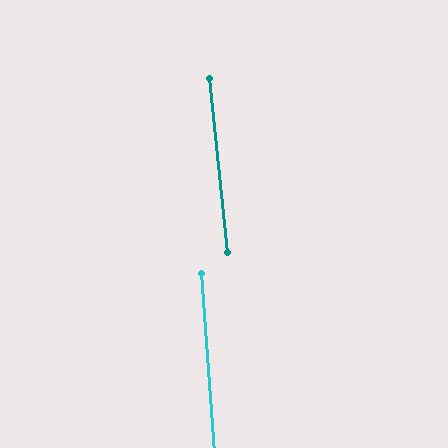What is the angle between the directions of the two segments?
Approximately 2 degrees.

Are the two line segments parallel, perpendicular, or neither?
Parallel — their directions differ by only 1.5°.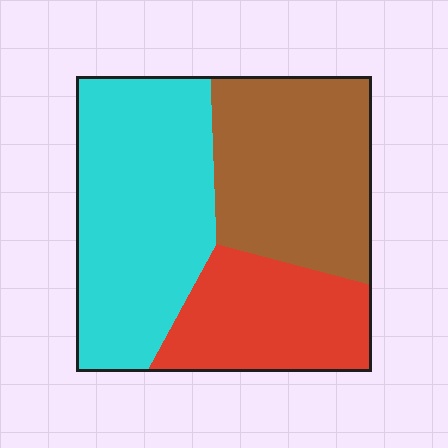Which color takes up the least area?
Red, at roughly 25%.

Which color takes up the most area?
Cyan, at roughly 40%.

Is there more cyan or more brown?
Cyan.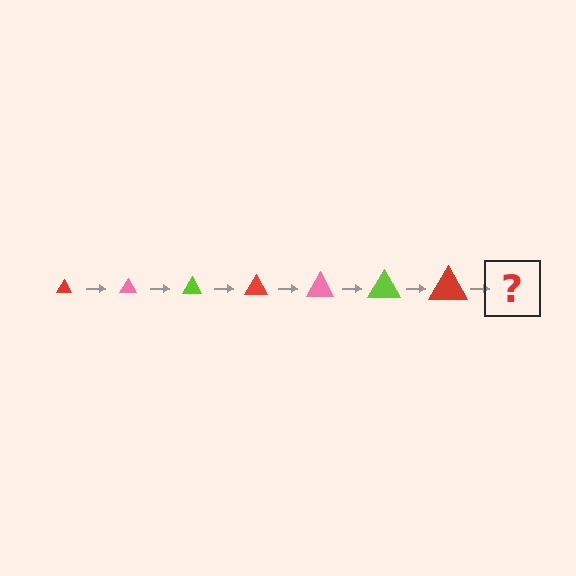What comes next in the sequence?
The next element should be a pink triangle, larger than the previous one.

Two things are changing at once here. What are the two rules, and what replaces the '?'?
The two rules are that the triangle grows larger each step and the color cycles through red, pink, and lime. The '?' should be a pink triangle, larger than the previous one.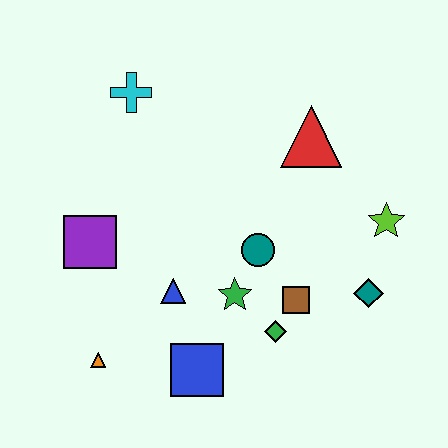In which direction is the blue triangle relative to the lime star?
The blue triangle is to the left of the lime star.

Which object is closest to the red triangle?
The lime star is closest to the red triangle.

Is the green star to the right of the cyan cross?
Yes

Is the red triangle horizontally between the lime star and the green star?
Yes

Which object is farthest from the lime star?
The orange triangle is farthest from the lime star.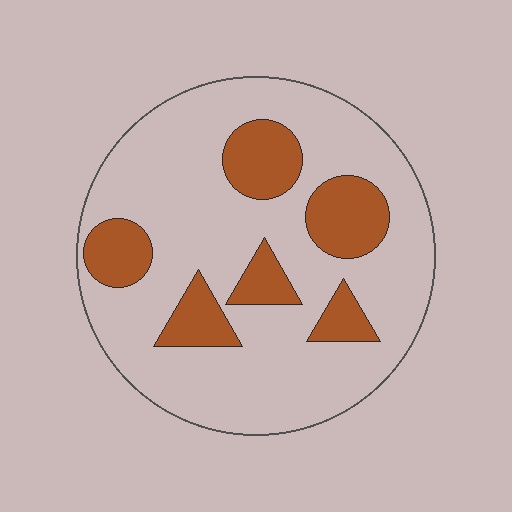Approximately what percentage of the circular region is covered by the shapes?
Approximately 25%.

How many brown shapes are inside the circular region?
6.